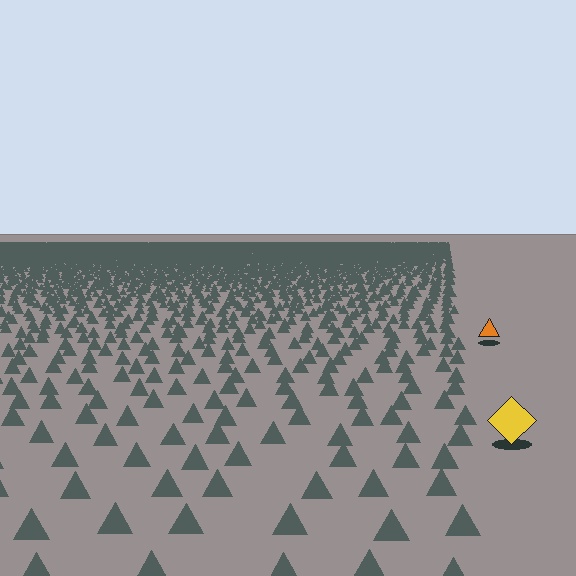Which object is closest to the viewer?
The yellow diamond is closest. The texture marks near it are larger and more spread out.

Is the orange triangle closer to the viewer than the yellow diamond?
No. The yellow diamond is closer — you can tell from the texture gradient: the ground texture is coarser near it.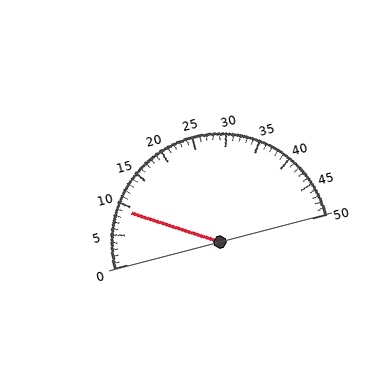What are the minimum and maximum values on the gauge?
The gauge ranges from 0 to 50.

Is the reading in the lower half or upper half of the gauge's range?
The reading is in the lower half of the range (0 to 50).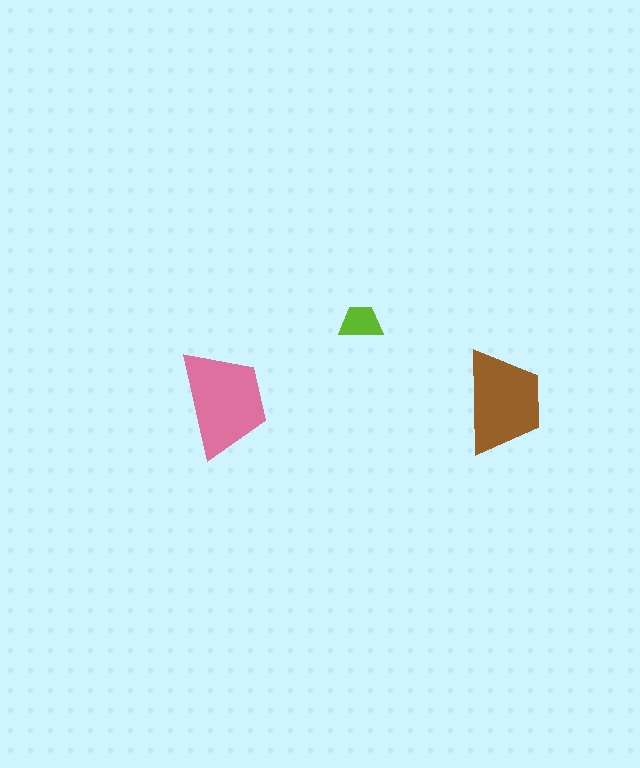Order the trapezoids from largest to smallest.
the pink one, the brown one, the lime one.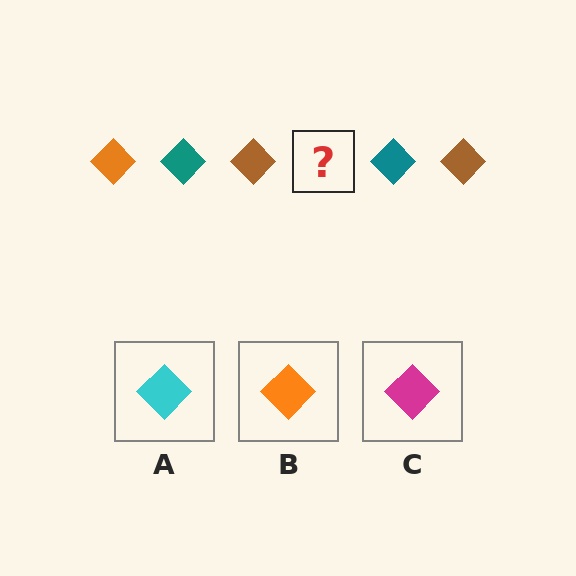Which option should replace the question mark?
Option B.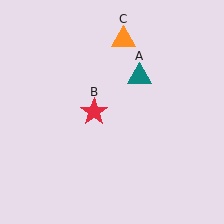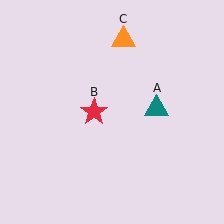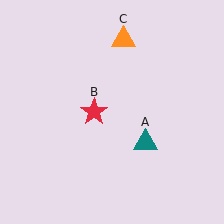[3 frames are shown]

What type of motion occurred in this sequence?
The teal triangle (object A) rotated clockwise around the center of the scene.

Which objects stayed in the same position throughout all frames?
Red star (object B) and orange triangle (object C) remained stationary.